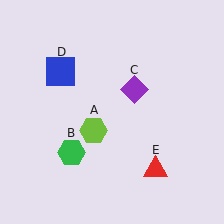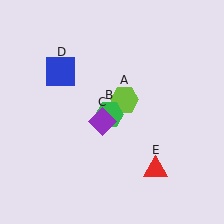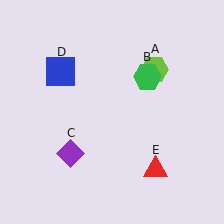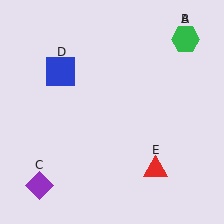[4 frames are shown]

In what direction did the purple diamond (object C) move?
The purple diamond (object C) moved down and to the left.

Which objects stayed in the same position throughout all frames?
Blue square (object D) and red triangle (object E) remained stationary.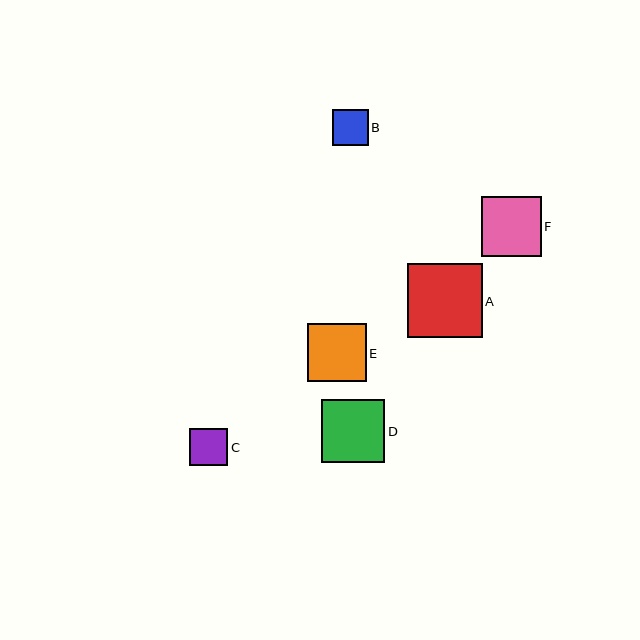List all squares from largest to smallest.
From largest to smallest: A, D, F, E, C, B.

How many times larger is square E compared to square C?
Square E is approximately 1.6 times the size of square C.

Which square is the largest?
Square A is the largest with a size of approximately 74 pixels.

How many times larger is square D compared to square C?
Square D is approximately 1.7 times the size of square C.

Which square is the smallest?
Square B is the smallest with a size of approximately 36 pixels.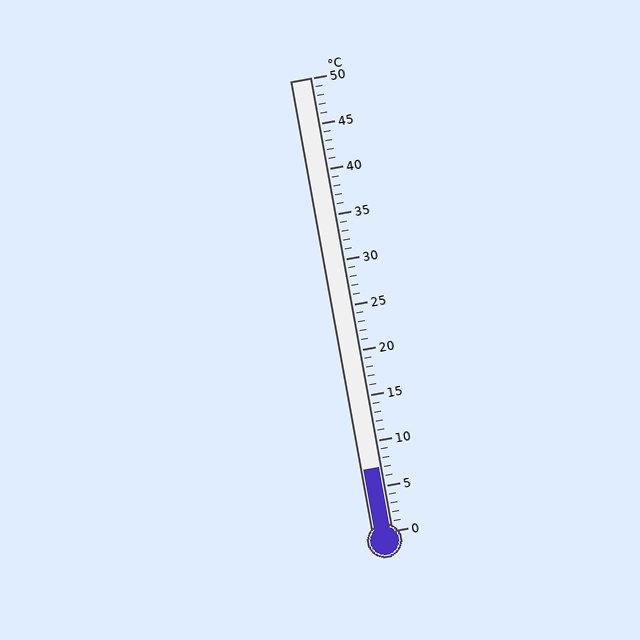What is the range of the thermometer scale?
The thermometer scale ranges from 0°C to 50°C.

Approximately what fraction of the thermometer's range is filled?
The thermometer is filled to approximately 15% of its range.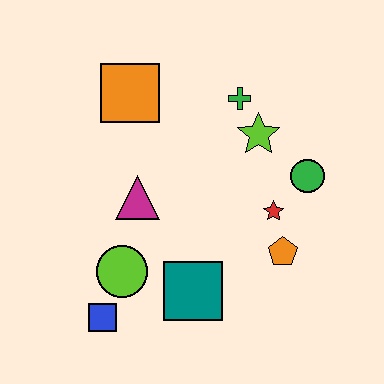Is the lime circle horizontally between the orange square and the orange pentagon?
No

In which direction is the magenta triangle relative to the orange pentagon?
The magenta triangle is to the left of the orange pentagon.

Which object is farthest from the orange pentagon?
The orange square is farthest from the orange pentagon.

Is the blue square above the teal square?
No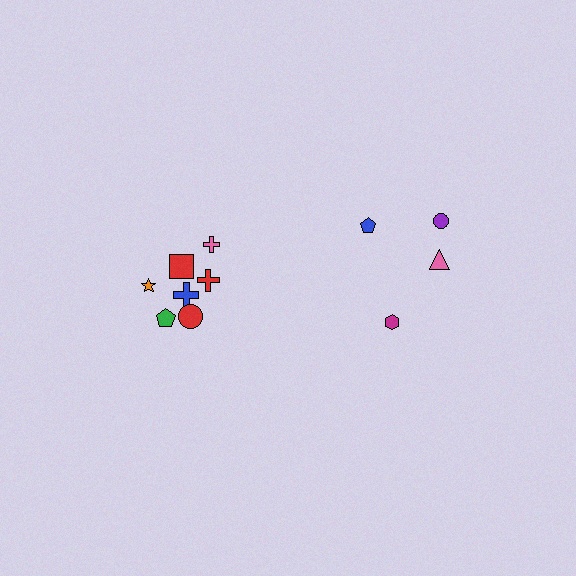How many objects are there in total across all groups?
There are 11 objects.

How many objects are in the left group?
There are 7 objects.